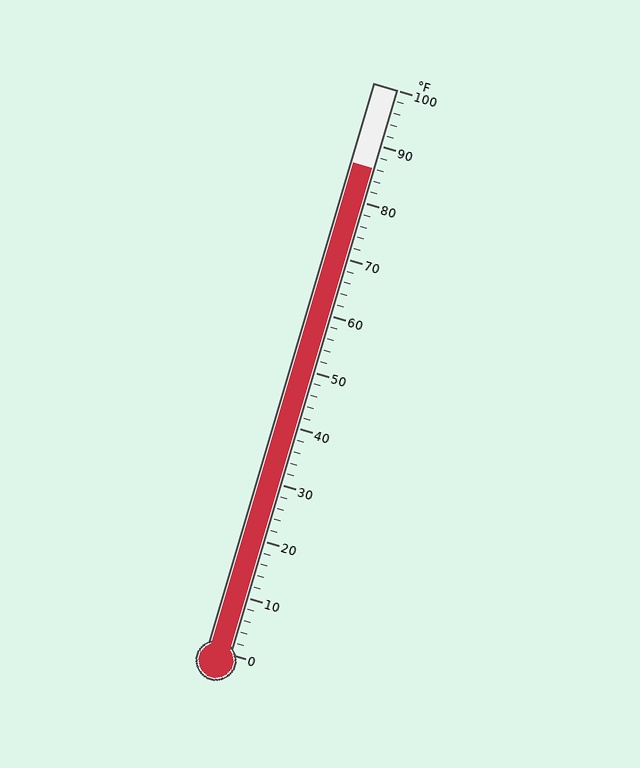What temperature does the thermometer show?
The thermometer shows approximately 86°F.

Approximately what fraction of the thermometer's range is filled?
The thermometer is filled to approximately 85% of its range.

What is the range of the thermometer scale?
The thermometer scale ranges from 0°F to 100°F.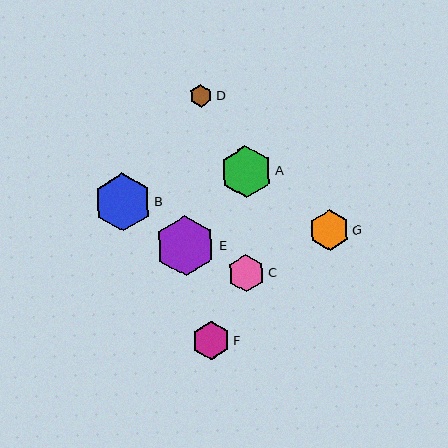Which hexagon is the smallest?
Hexagon D is the smallest with a size of approximately 23 pixels.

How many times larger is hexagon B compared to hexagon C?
Hexagon B is approximately 1.6 times the size of hexagon C.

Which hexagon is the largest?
Hexagon E is the largest with a size of approximately 60 pixels.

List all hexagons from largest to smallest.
From largest to smallest: E, B, A, G, F, C, D.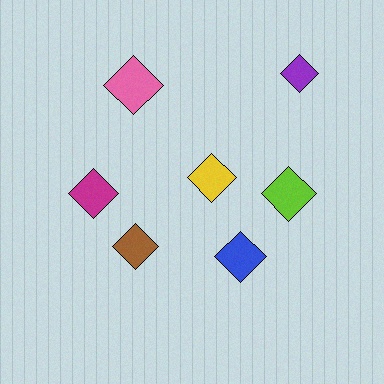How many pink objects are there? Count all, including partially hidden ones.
There is 1 pink object.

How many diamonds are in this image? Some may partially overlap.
There are 7 diamonds.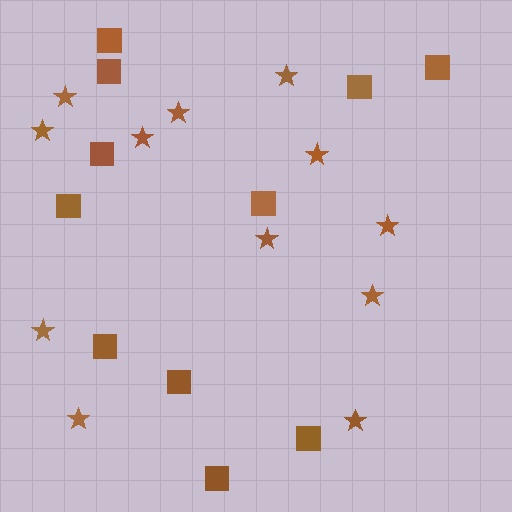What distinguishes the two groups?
There are 2 groups: one group of stars (12) and one group of squares (11).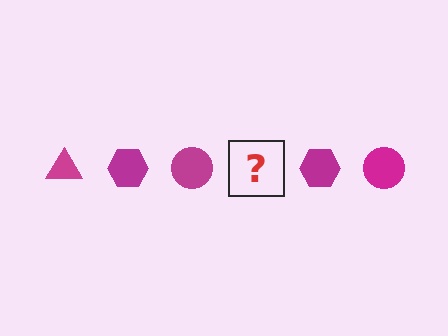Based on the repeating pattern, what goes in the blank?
The blank should be a magenta triangle.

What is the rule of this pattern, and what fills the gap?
The rule is that the pattern cycles through triangle, hexagon, circle shapes in magenta. The gap should be filled with a magenta triangle.